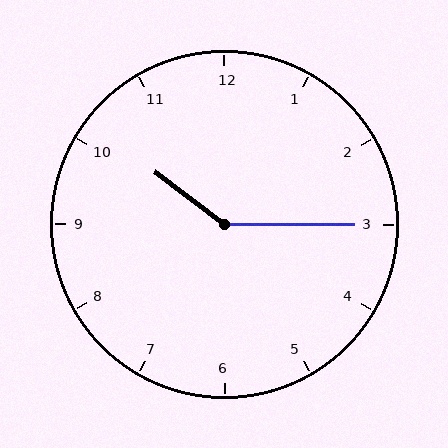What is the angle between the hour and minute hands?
Approximately 142 degrees.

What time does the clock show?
10:15.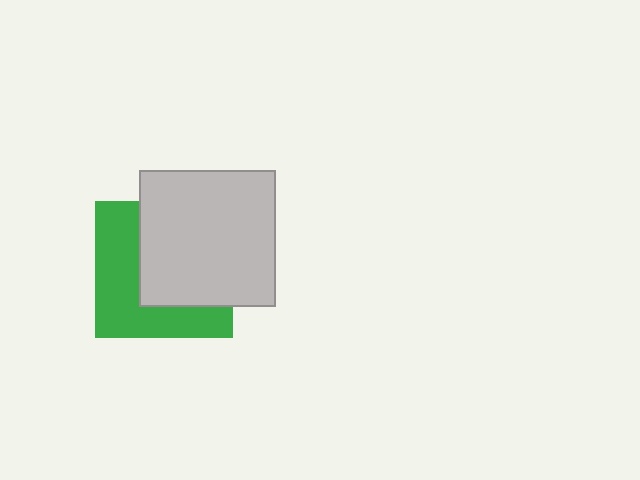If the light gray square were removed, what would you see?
You would see the complete green square.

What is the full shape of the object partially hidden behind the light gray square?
The partially hidden object is a green square.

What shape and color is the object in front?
The object in front is a light gray square.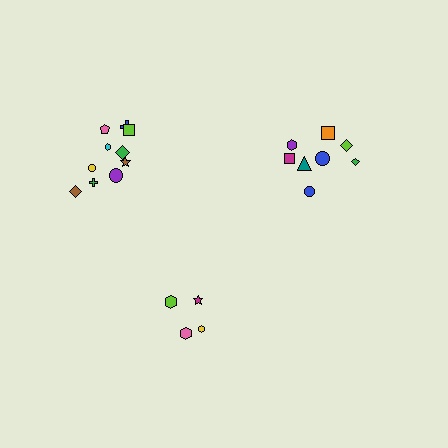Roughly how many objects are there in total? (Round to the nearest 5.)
Roughly 20 objects in total.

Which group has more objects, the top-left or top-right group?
The top-left group.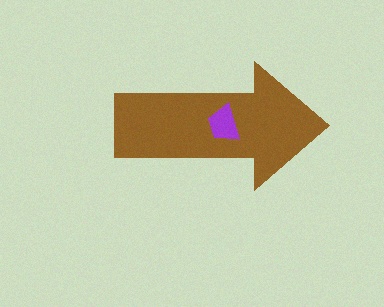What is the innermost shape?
The purple trapezoid.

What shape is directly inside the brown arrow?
The purple trapezoid.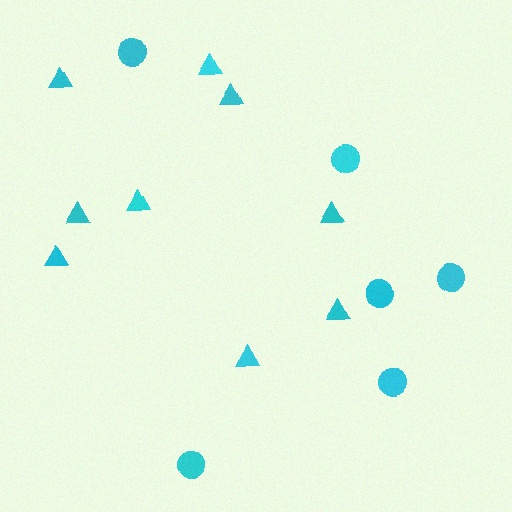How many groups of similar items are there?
There are 2 groups: one group of triangles (9) and one group of circles (6).